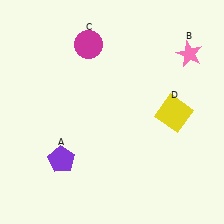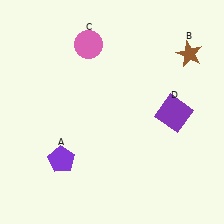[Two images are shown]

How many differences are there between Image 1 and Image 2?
There are 3 differences between the two images.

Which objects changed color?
B changed from pink to brown. C changed from magenta to pink. D changed from yellow to purple.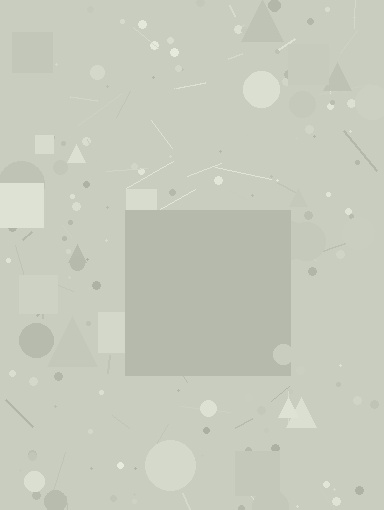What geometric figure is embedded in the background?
A square is embedded in the background.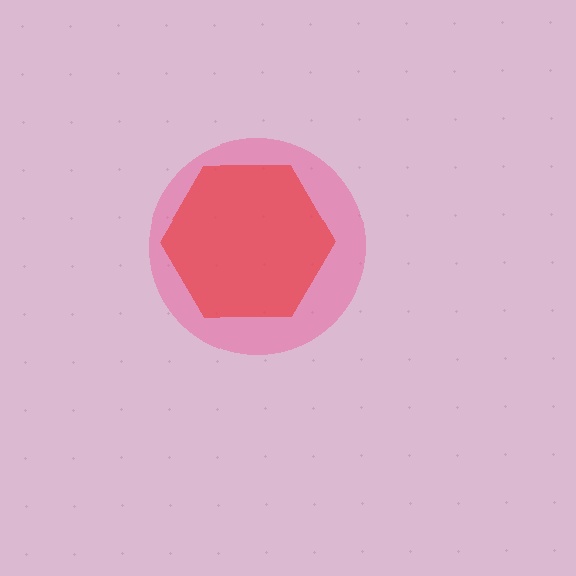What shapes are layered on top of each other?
The layered shapes are: a pink circle, a red hexagon.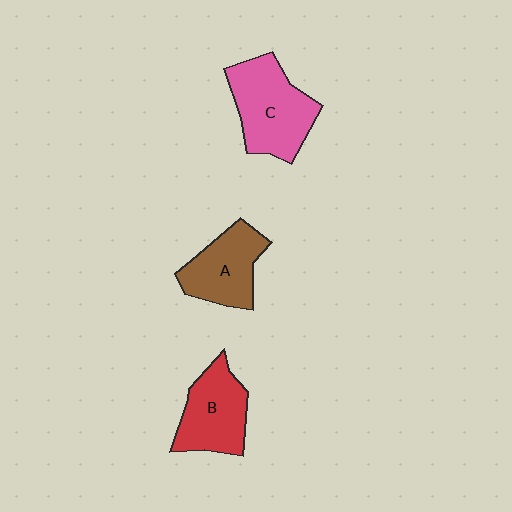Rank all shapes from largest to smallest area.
From largest to smallest: C (pink), B (red), A (brown).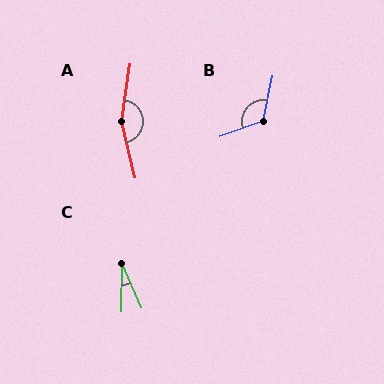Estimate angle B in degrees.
Approximately 121 degrees.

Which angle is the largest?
A, at approximately 158 degrees.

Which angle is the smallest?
C, at approximately 24 degrees.